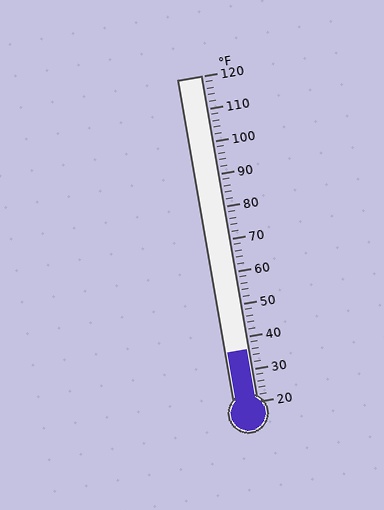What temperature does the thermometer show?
The thermometer shows approximately 36°F.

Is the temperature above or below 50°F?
The temperature is below 50°F.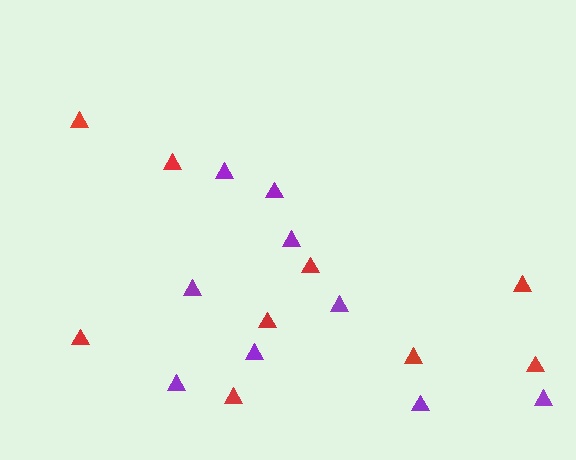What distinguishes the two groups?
There are 2 groups: one group of red triangles (9) and one group of purple triangles (9).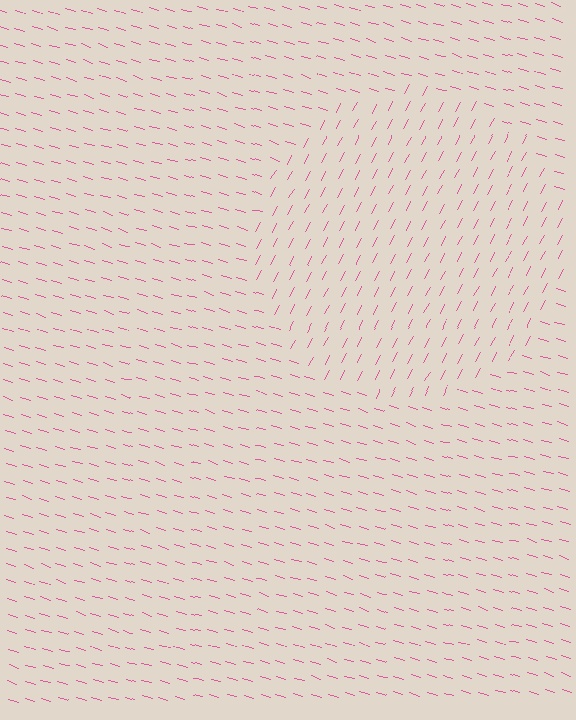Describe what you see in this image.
The image is filled with small pink line segments. A circle region in the image has lines oriented differently from the surrounding lines, creating a visible texture boundary.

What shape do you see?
I see a circle.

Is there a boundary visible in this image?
Yes, there is a texture boundary formed by a change in line orientation.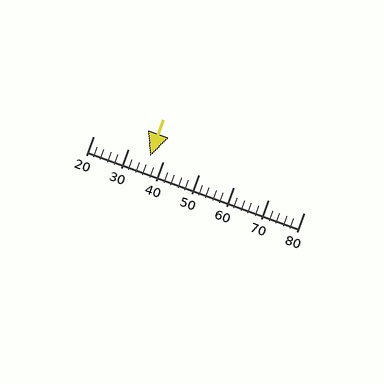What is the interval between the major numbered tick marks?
The major tick marks are spaced 10 units apart.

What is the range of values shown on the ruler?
The ruler shows values from 20 to 80.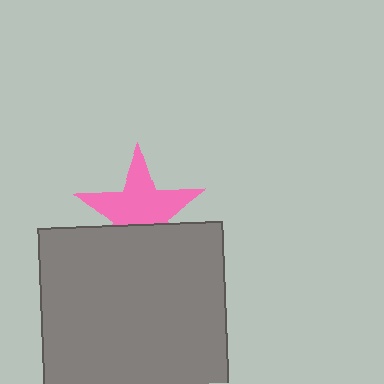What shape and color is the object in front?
The object in front is a gray rectangle.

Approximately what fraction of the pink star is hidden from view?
Roughly 35% of the pink star is hidden behind the gray rectangle.